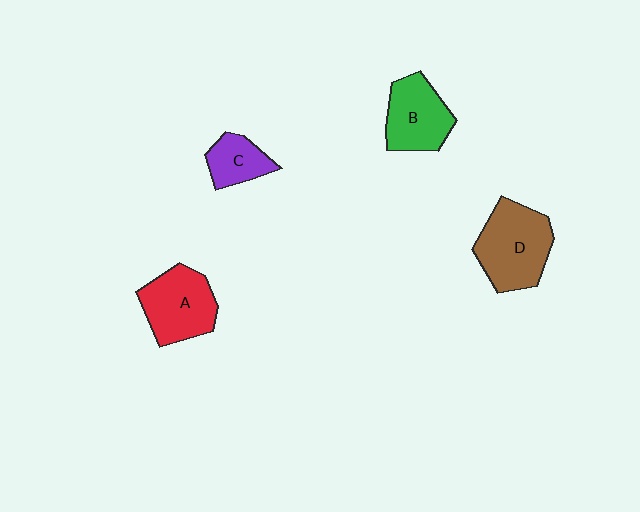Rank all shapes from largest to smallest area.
From largest to smallest: D (brown), A (red), B (green), C (purple).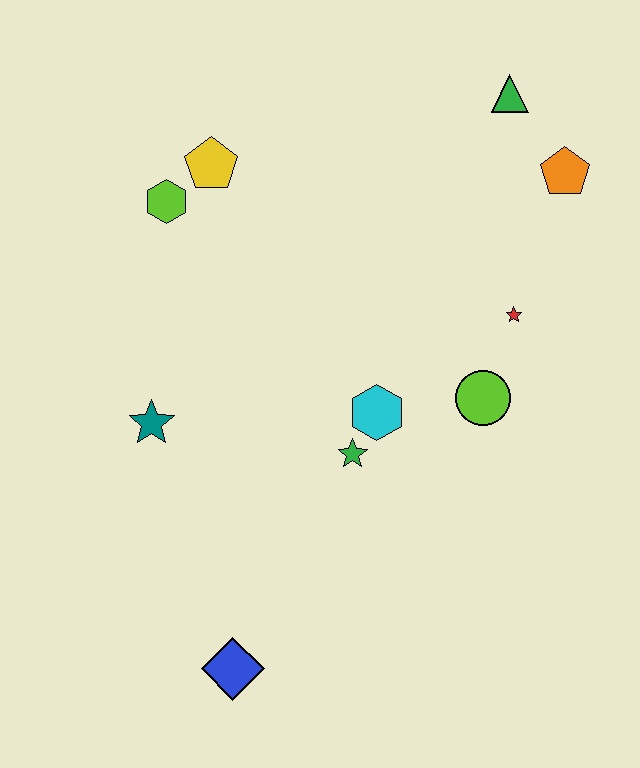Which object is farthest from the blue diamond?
The green triangle is farthest from the blue diamond.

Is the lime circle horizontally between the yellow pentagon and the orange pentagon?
Yes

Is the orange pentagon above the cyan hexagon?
Yes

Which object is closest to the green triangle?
The orange pentagon is closest to the green triangle.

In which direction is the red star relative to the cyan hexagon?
The red star is to the right of the cyan hexagon.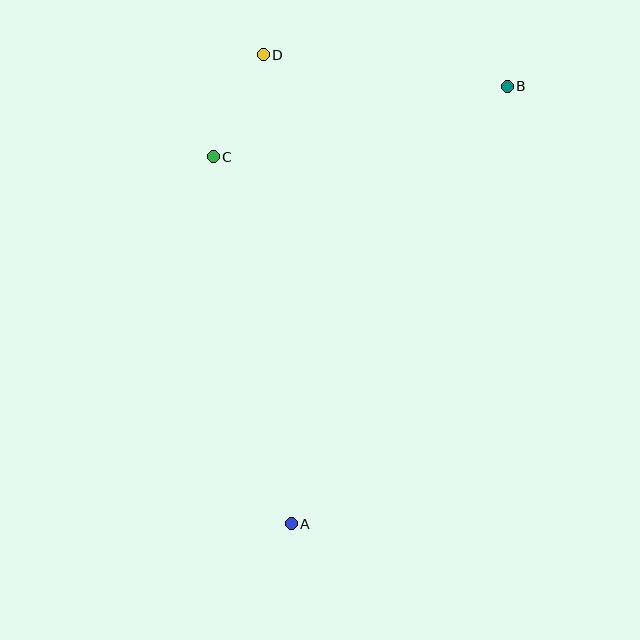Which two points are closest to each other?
Points C and D are closest to each other.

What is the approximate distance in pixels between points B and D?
The distance between B and D is approximately 246 pixels.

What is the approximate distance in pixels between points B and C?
The distance between B and C is approximately 302 pixels.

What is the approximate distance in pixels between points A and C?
The distance between A and C is approximately 375 pixels.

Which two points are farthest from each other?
Points A and B are farthest from each other.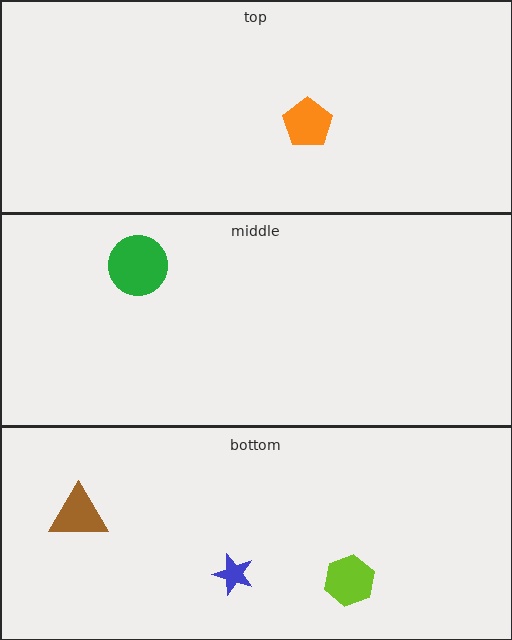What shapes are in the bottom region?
The lime hexagon, the brown triangle, the blue star.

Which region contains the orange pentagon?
The top region.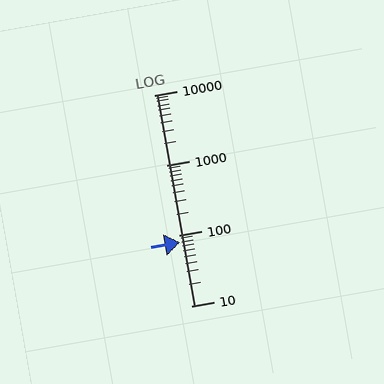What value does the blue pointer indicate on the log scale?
The pointer indicates approximately 81.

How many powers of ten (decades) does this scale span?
The scale spans 3 decades, from 10 to 10000.